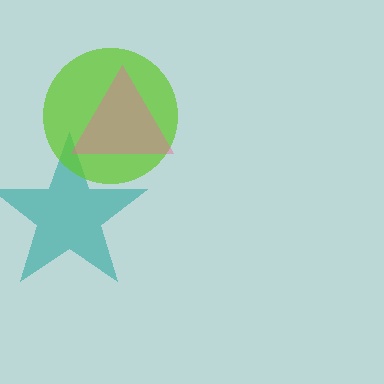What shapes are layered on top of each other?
The layered shapes are: a teal star, a lime circle, a pink triangle.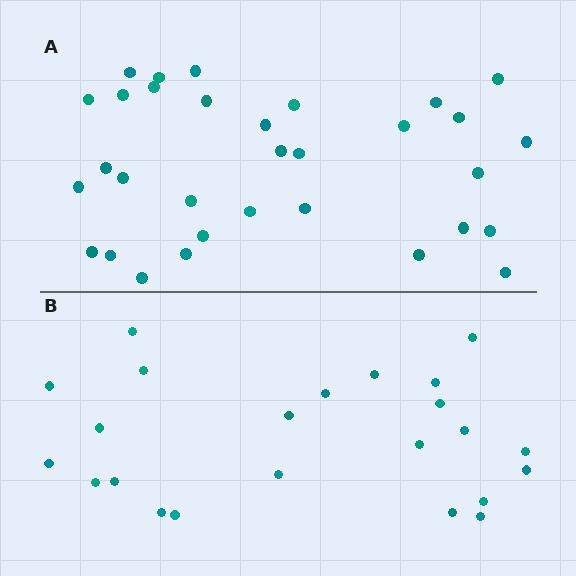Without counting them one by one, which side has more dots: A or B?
Region A (the top region) has more dots.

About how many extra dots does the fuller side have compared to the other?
Region A has roughly 8 or so more dots than region B.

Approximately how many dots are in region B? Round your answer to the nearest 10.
About 20 dots. (The exact count is 23, which rounds to 20.)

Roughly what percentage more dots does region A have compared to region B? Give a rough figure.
About 40% more.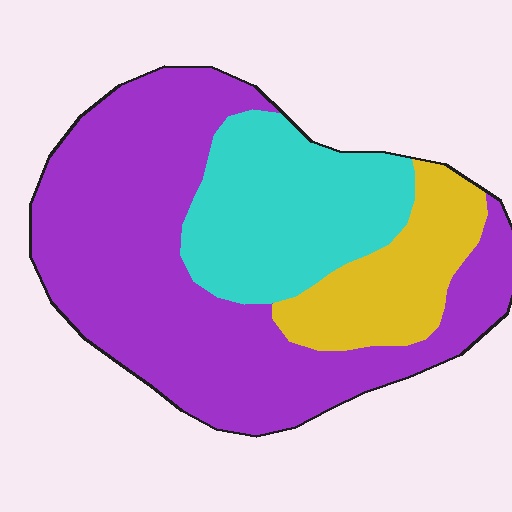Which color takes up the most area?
Purple, at roughly 60%.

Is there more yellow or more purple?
Purple.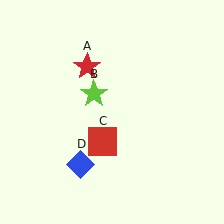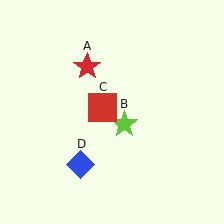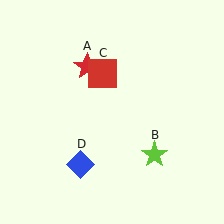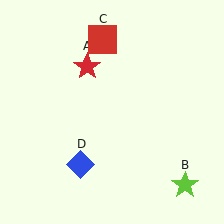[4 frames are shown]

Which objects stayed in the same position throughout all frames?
Red star (object A) and blue diamond (object D) remained stationary.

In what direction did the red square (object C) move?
The red square (object C) moved up.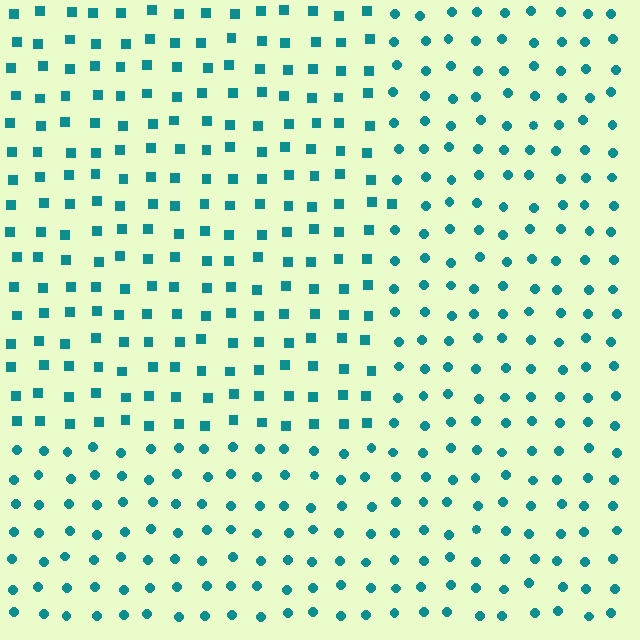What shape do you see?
I see a rectangle.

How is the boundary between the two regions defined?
The boundary is defined by a change in element shape: squares inside vs. circles outside. All elements share the same color and spacing.